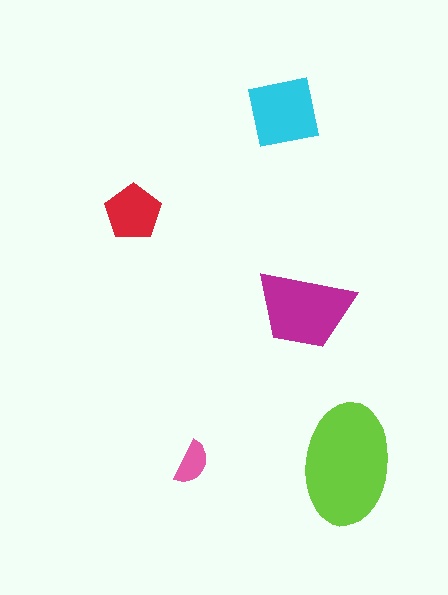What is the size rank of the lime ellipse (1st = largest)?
1st.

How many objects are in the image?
There are 5 objects in the image.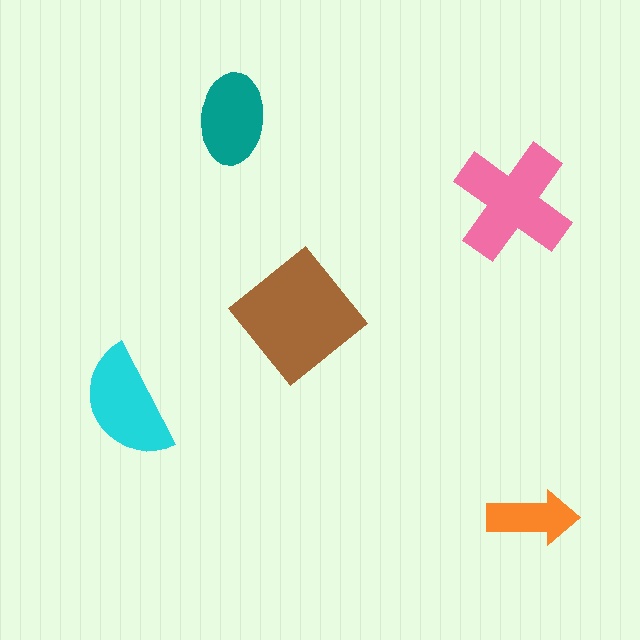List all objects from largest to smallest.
The brown diamond, the pink cross, the cyan semicircle, the teal ellipse, the orange arrow.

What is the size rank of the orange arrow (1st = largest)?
5th.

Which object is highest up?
The teal ellipse is topmost.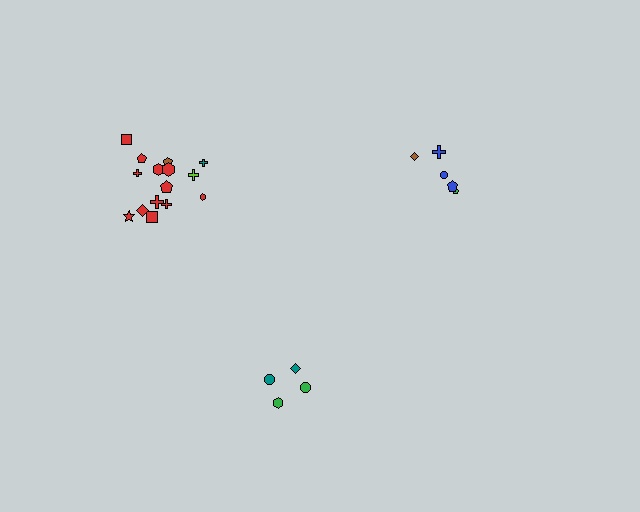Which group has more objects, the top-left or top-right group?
The top-left group.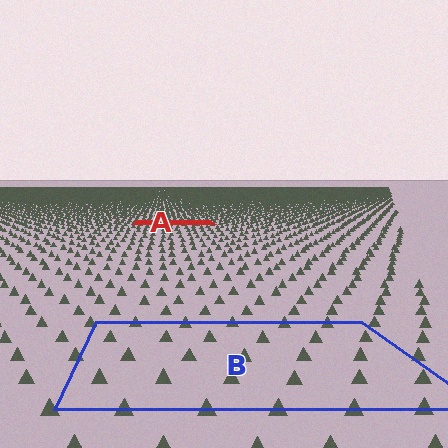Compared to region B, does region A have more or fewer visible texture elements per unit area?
Region A has more texture elements per unit area — they are packed more densely because it is farther away.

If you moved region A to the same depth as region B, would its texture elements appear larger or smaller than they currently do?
They would appear larger. At a closer depth, the same texture elements are projected at a bigger on-screen size.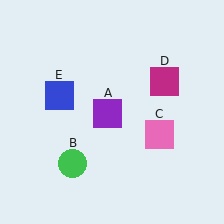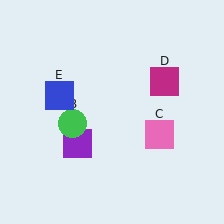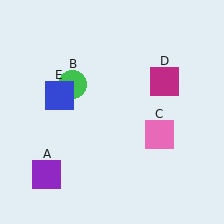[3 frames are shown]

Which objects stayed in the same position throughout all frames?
Pink square (object C) and magenta square (object D) and blue square (object E) remained stationary.